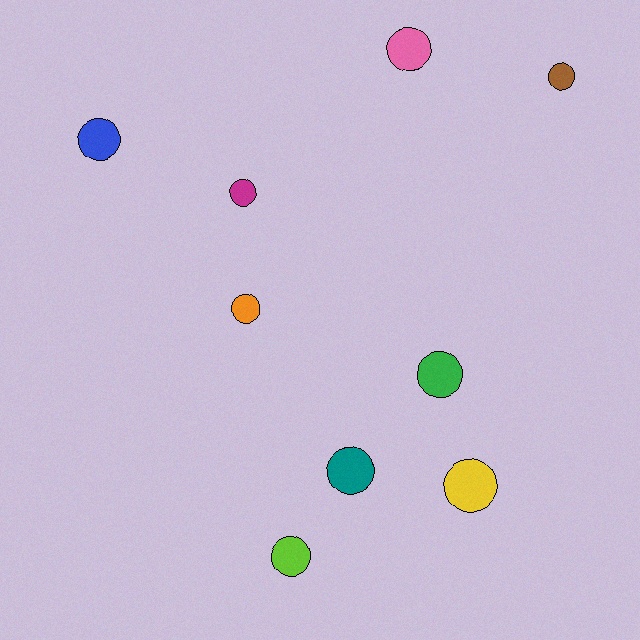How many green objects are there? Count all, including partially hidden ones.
There is 1 green object.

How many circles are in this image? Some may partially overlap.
There are 9 circles.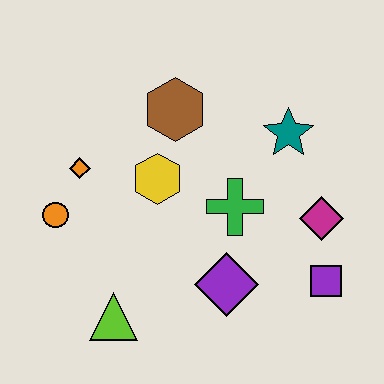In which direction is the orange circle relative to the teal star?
The orange circle is to the left of the teal star.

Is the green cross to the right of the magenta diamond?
No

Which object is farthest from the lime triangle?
The teal star is farthest from the lime triangle.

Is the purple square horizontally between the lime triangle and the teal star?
No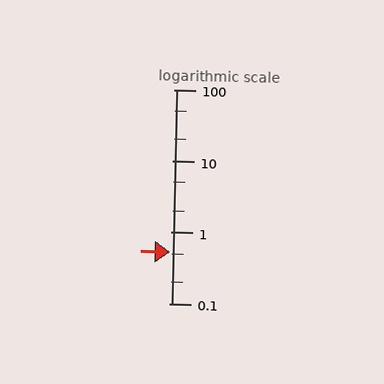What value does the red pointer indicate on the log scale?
The pointer indicates approximately 0.52.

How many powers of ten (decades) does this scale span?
The scale spans 3 decades, from 0.1 to 100.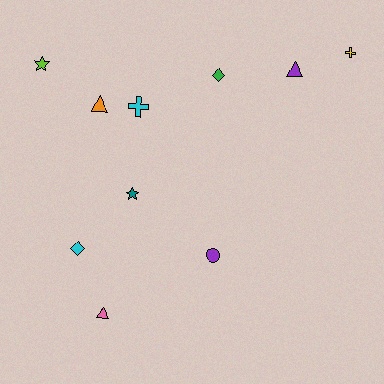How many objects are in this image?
There are 10 objects.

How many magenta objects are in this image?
There are no magenta objects.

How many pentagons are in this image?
There are no pentagons.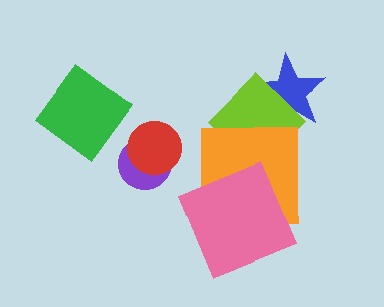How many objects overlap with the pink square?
1 object overlaps with the pink square.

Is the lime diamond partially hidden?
Yes, it is partially covered by another shape.